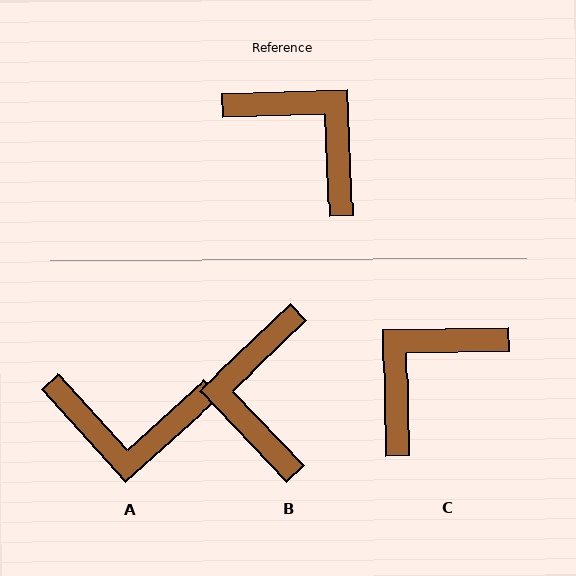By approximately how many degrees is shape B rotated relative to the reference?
Approximately 131 degrees counter-clockwise.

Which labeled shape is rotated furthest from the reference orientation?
A, about 140 degrees away.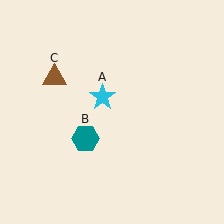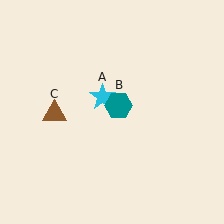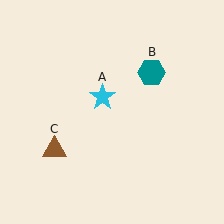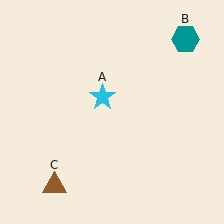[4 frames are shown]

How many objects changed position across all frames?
2 objects changed position: teal hexagon (object B), brown triangle (object C).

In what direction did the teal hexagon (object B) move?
The teal hexagon (object B) moved up and to the right.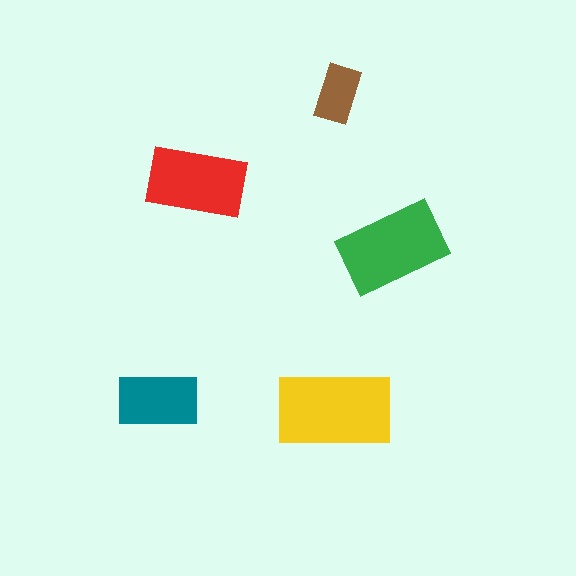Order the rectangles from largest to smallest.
the yellow one, the green one, the red one, the teal one, the brown one.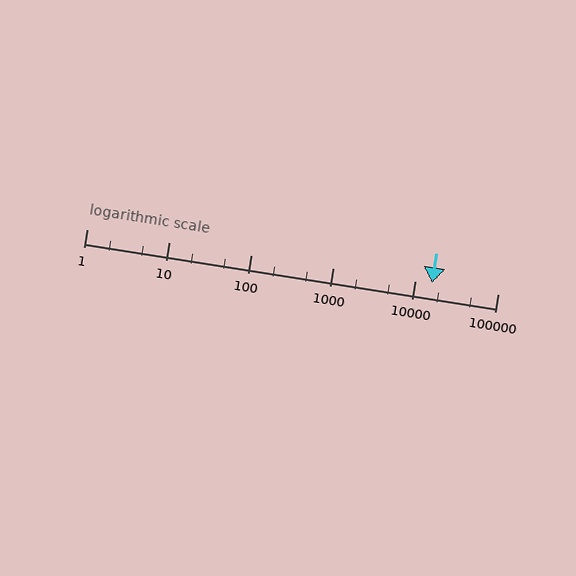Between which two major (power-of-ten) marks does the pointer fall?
The pointer is between 10000 and 100000.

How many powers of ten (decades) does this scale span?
The scale spans 5 decades, from 1 to 100000.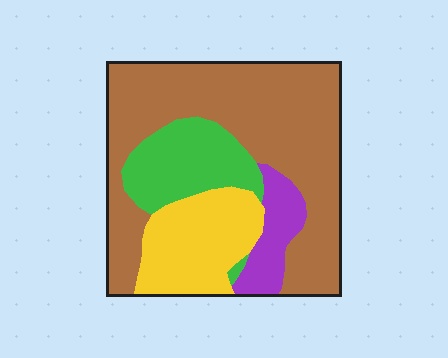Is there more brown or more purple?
Brown.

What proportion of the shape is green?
Green covers about 15% of the shape.